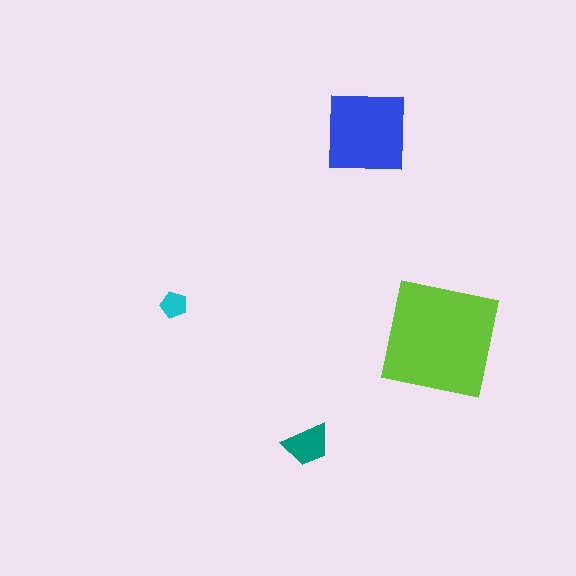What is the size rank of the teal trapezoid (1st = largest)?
3rd.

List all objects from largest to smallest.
The lime square, the blue square, the teal trapezoid, the cyan pentagon.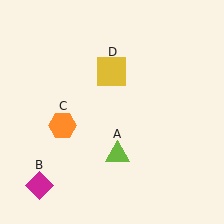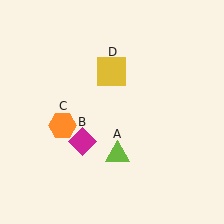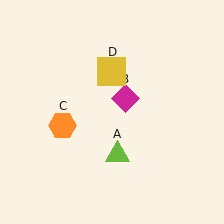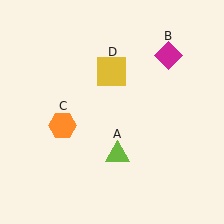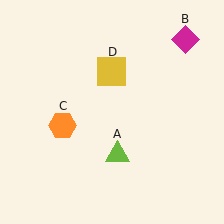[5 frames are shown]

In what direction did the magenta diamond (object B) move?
The magenta diamond (object B) moved up and to the right.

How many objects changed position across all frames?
1 object changed position: magenta diamond (object B).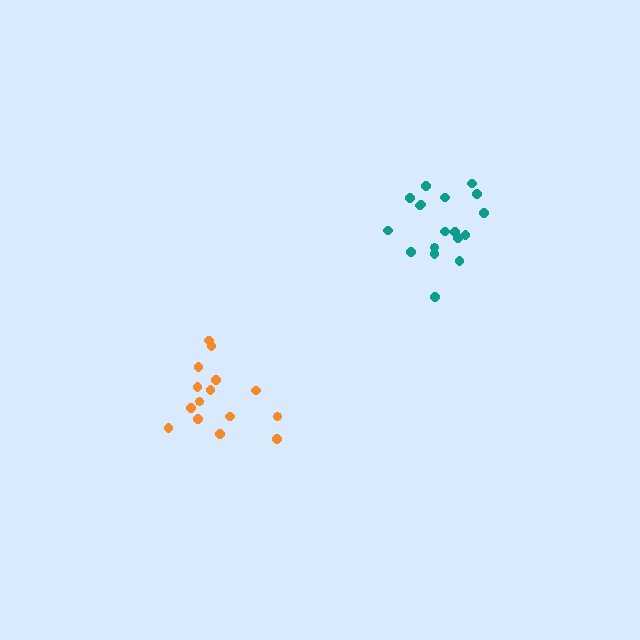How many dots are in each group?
Group 1: 15 dots, Group 2: 18 dots (33 total).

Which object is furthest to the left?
The orange cluster is leftmost.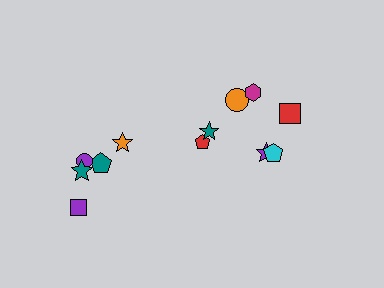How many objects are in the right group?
There are 7 objects.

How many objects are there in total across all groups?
There are 12 objects.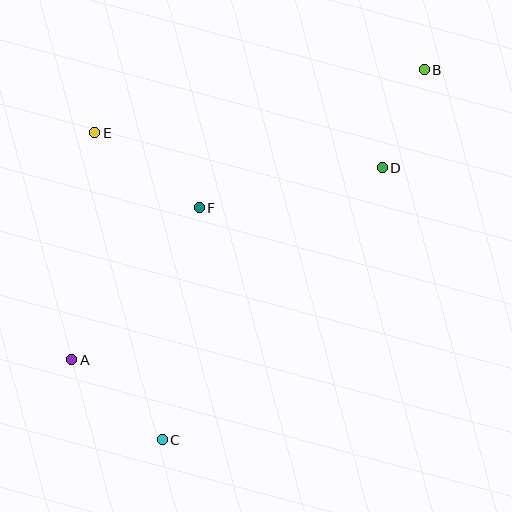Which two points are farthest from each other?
Points A and B are farthest from each other.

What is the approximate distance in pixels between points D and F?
The distance between D and F is approximately 188 pixels.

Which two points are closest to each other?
Points B and D are closest to each other.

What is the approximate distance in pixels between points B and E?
The distance between B and E is approximately 335 pixels.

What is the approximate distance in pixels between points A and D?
The distance between A and D is approximately 365 pixels.